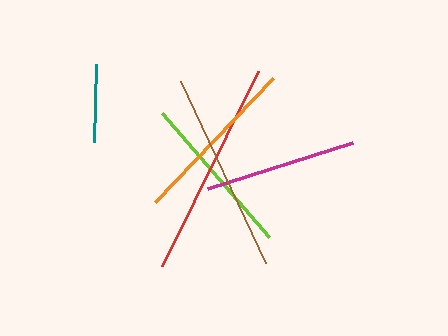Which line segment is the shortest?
The teal line is the shortest at approximately 78 pixels.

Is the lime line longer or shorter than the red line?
The red line is longer than the lime line.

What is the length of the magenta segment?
The magenta segment is approximately 153 pixels long.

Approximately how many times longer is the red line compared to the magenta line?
The red line is approximately 1.4 times the length of the magenta line.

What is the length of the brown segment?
The brown segment is approximately 200 pixels long.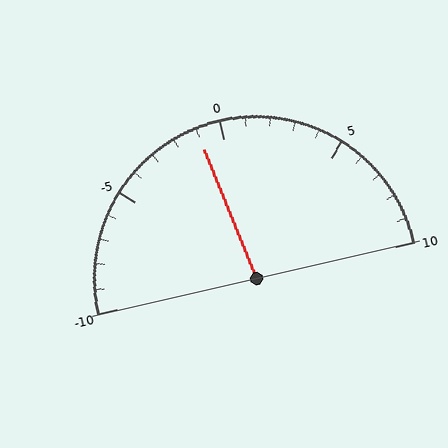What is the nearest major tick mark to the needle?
The nearest major tick mark is 0.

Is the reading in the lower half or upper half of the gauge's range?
The reading is in the lower half of the range (-10 to 10).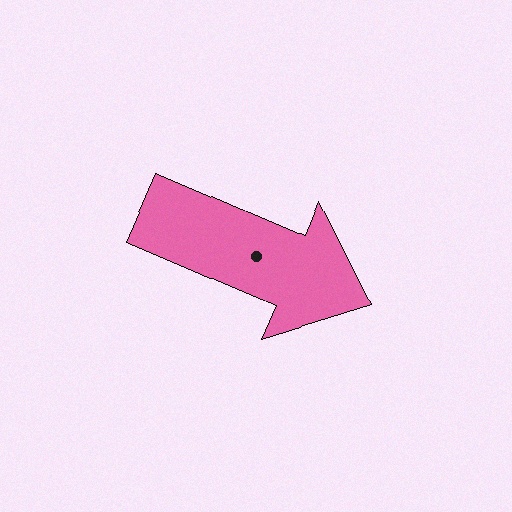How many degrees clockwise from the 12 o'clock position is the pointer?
Approximately 113 degrees.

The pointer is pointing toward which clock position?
Roughly 4 o'clock.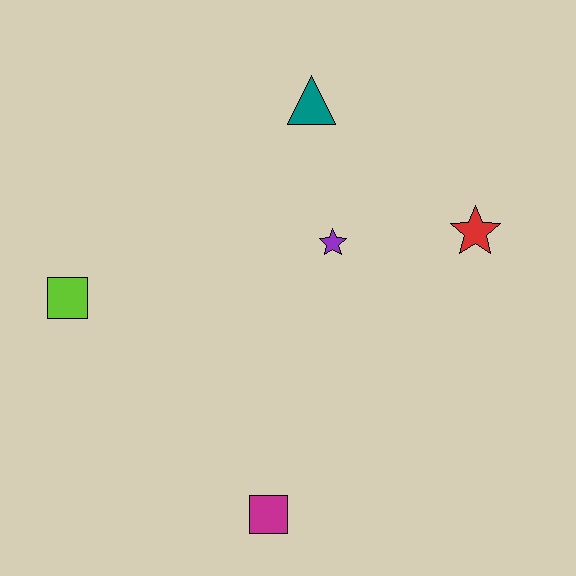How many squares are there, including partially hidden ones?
There are 2 squares.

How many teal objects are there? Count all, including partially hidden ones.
There is 1 teal object.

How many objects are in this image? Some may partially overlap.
There are 5 objects.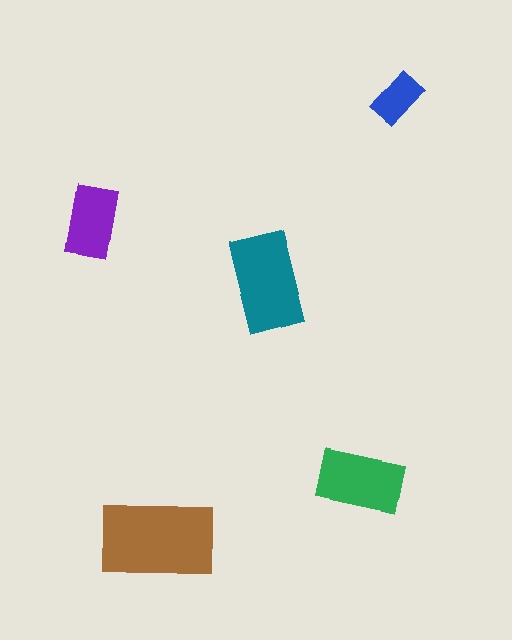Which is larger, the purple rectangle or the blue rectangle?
The purple one.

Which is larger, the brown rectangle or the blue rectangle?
The brown one.